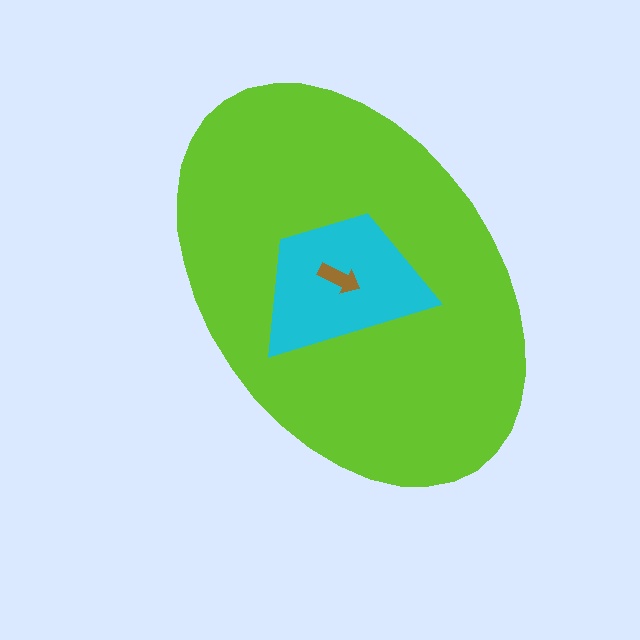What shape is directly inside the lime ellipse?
The cyan trapezoid.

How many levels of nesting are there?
3.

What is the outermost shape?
The lime ellipse.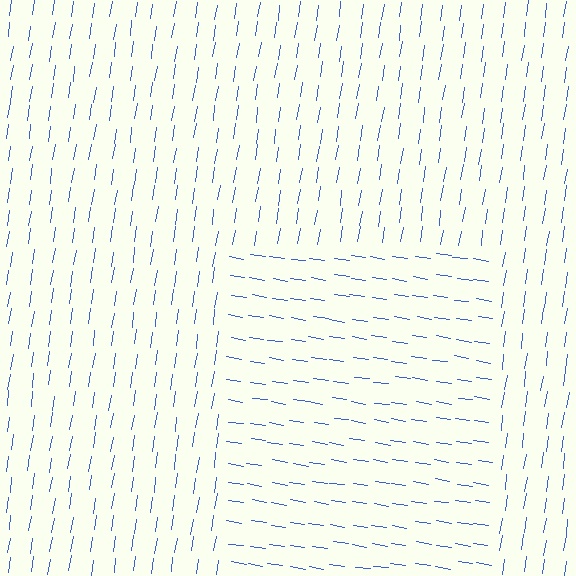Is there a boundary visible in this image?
Yes, there is a texture boundary formed by a change in line orientation.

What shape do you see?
I see a rectangle.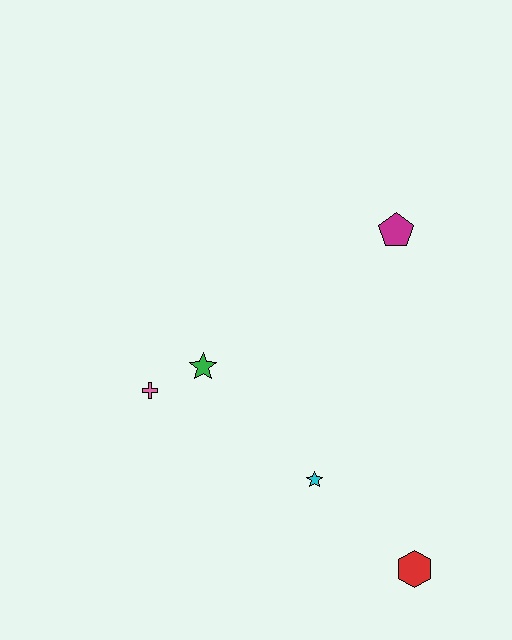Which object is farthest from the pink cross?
The red hexagon is farthest from the pink cross.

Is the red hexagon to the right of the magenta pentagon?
Yes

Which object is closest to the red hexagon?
The cyan star is closest to the red hexagon.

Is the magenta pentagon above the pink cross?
Yes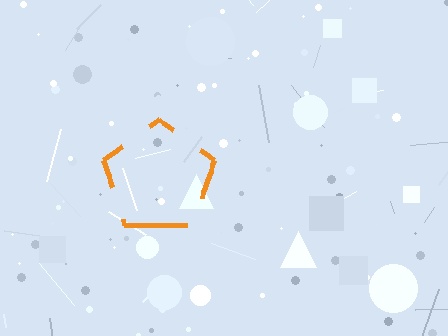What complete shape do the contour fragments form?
The contour fragments form a pentagon.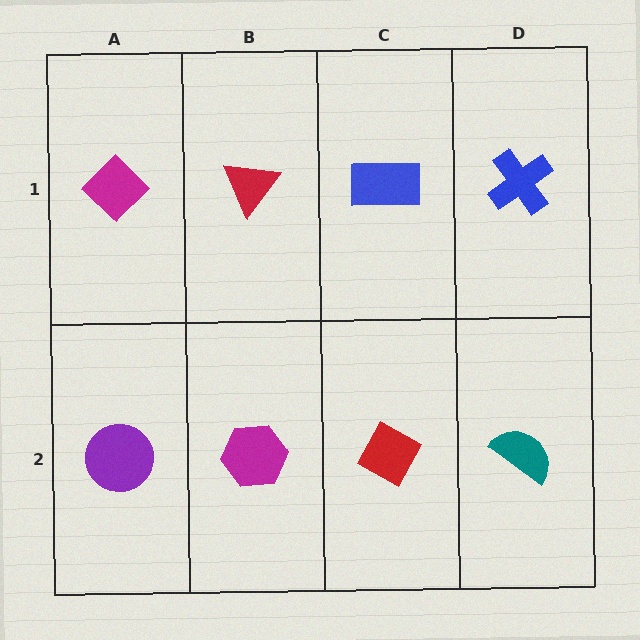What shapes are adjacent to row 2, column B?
A red triangle (row 1, column B), a purple circle (row 2, column A), a red diamond (row 2, column C).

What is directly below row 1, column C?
A red diamond.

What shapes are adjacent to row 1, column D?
A teal semicircle (row 2, column D), a blue rectangle (row 1, column C).